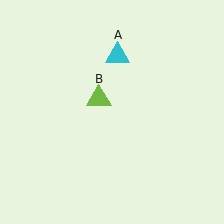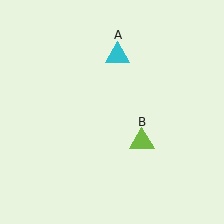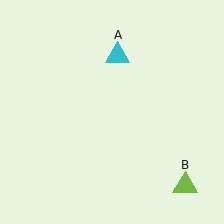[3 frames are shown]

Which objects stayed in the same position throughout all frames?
Cyan triangle (object A) remained stationary.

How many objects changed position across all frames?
1 object changed position: lime triangle (object B).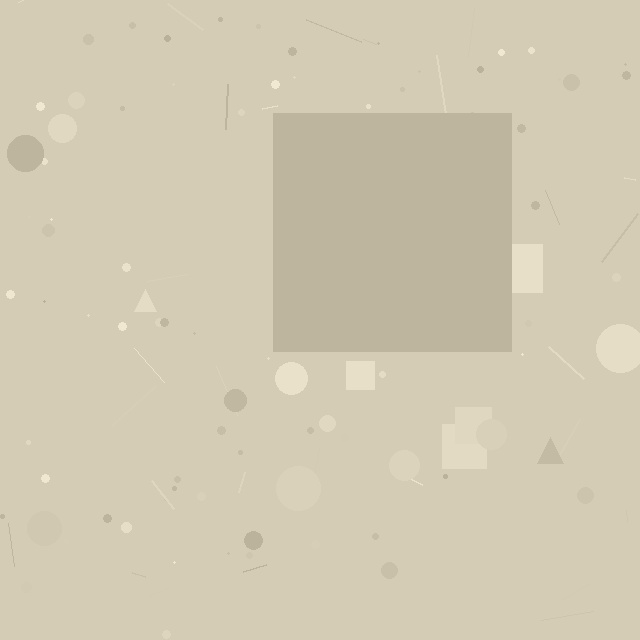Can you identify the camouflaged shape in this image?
The camouflaged shape is a square.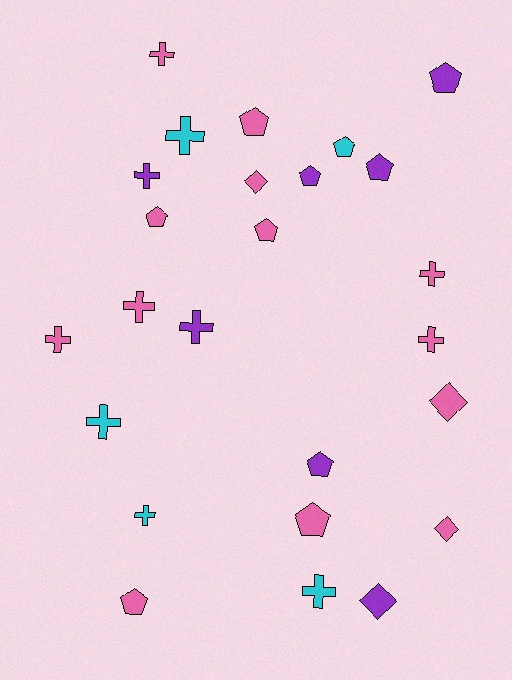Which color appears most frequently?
Pink, with 13 objects.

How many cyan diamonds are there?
There are no cyan diamonds.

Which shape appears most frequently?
Cross, with 11 objects.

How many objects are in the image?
There are 25 objects.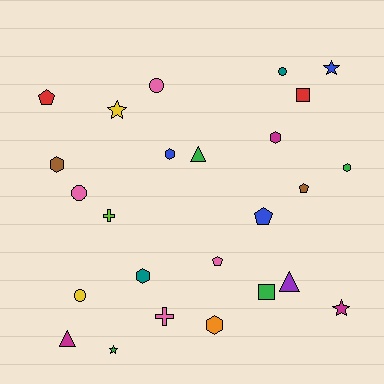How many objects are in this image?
There are 25 objects.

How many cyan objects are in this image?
There are no cyan objects.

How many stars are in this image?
There are 4 stars.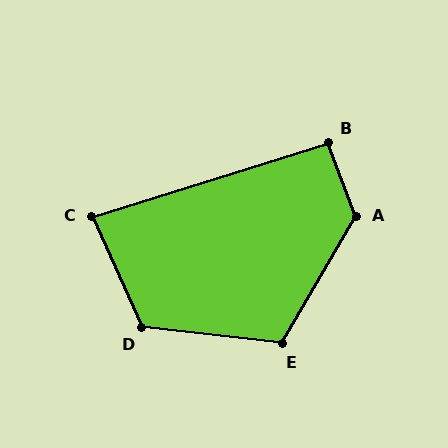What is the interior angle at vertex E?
Approximately 114 degrees (obtuse).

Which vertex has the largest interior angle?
A, at approximately 129 degrees.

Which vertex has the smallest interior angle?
C, at approximately 83 degrees.